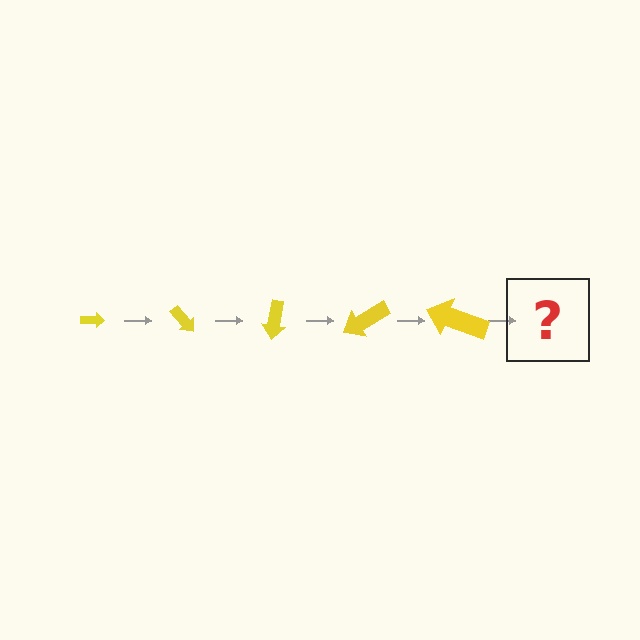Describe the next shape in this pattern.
It should be an arrow, larger than the previous one and rotated 250 degrees from the start.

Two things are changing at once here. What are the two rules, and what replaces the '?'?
The two rules are that the arrow grows larger each step and it rotates 50 degrees each step. The '?' should be an arrow, larger than the previous one and rotated 250 degrees from the start.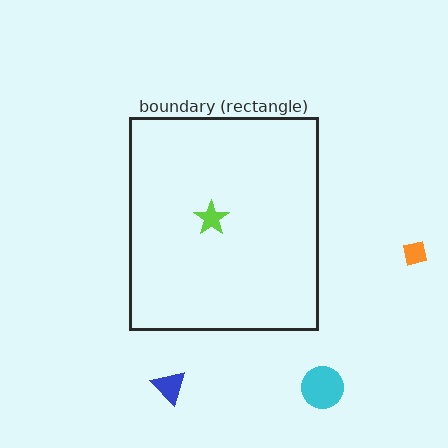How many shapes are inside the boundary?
1 inside, 3 outside.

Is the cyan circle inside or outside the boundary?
Outside.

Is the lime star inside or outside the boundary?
Inside.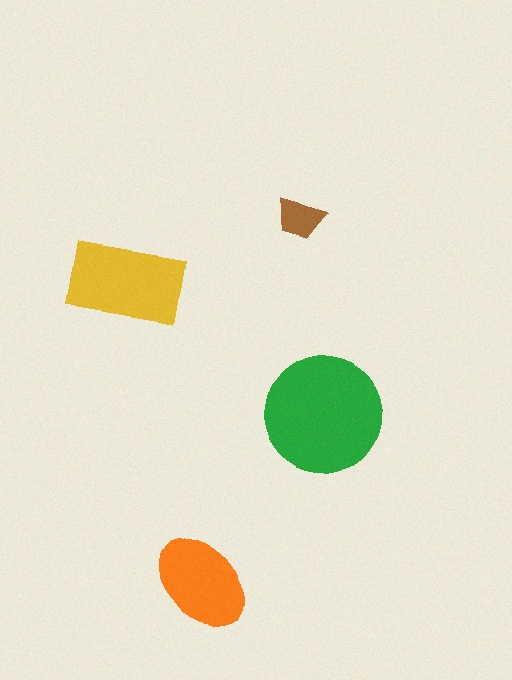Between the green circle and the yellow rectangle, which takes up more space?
The green circle.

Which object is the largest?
The green circle.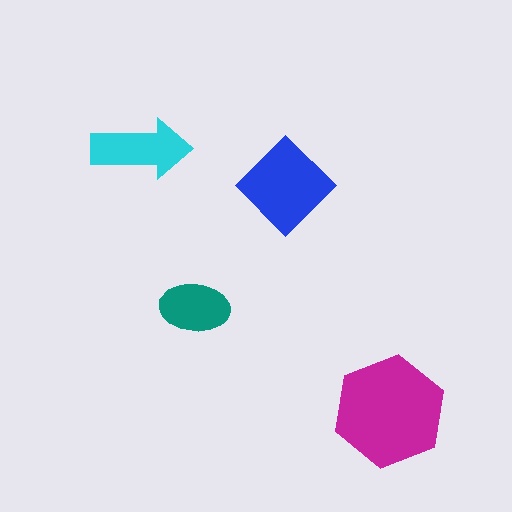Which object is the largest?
The magenta hexagon.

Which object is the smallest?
The teal ellipse.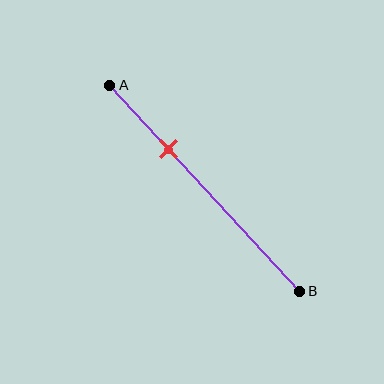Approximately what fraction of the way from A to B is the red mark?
The red mark is approximately 30% of the way from A to B.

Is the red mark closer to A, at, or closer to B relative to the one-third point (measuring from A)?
The red mark is approximately at the one-third point of segment AB.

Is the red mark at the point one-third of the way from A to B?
Yes, the mark is approximately at the one-third point.